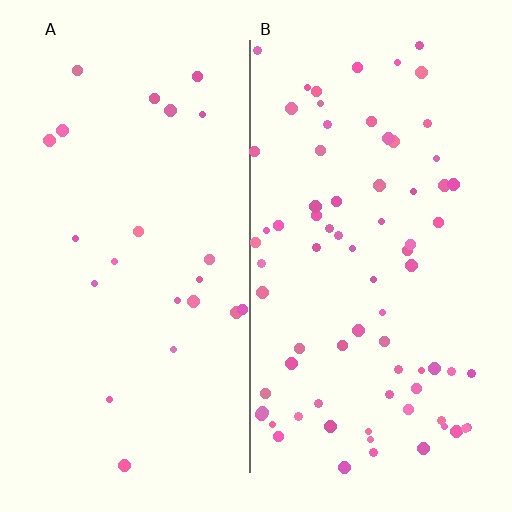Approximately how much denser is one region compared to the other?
Approximately 3.3× — region B over region A.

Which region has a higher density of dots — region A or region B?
B (the right).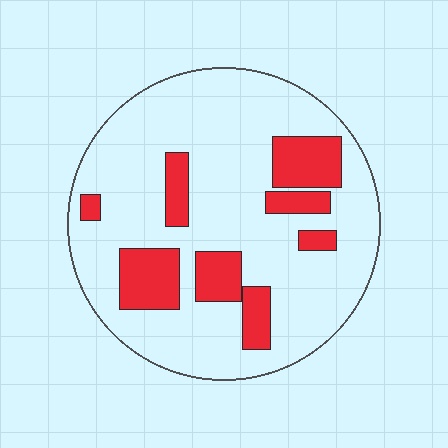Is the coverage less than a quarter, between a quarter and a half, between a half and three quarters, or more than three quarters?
Less than a quarter.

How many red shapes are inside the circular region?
8.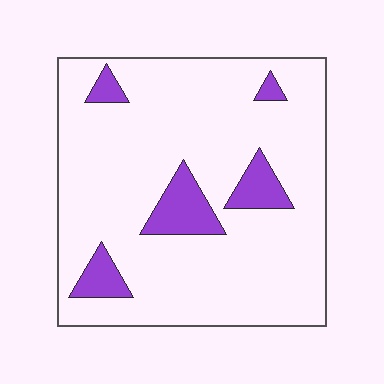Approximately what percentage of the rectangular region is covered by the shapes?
Approximately 10%.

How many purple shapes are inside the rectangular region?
5.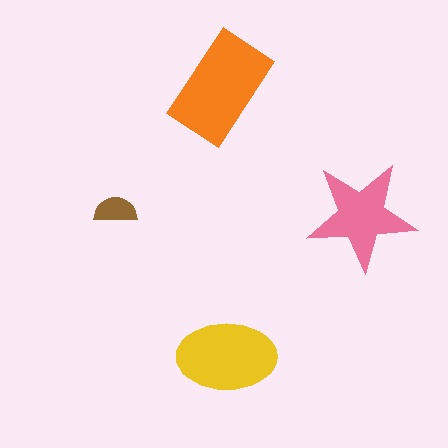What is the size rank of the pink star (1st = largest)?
3rd.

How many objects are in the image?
There are 4 objects in the image.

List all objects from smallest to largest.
The brown semicircle, the pink star, the yellow ellipse, the orange rectangle.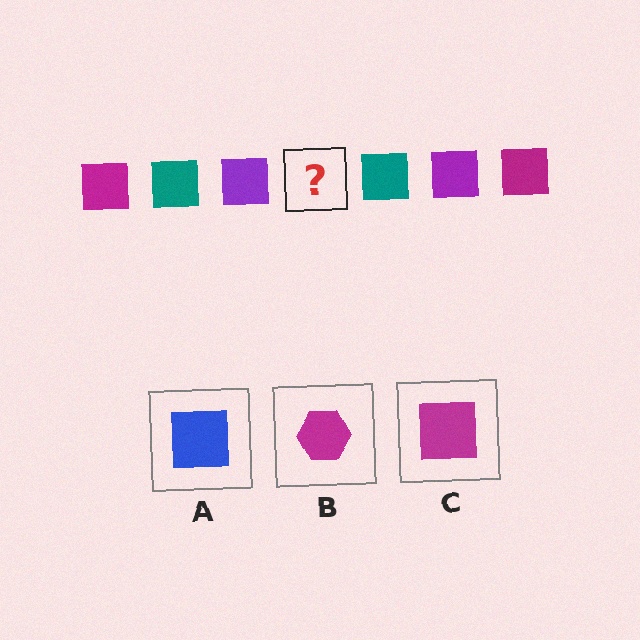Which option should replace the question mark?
Option C.